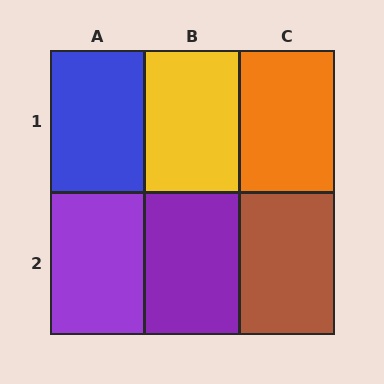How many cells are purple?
2 cells are purple.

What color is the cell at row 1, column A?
Blue.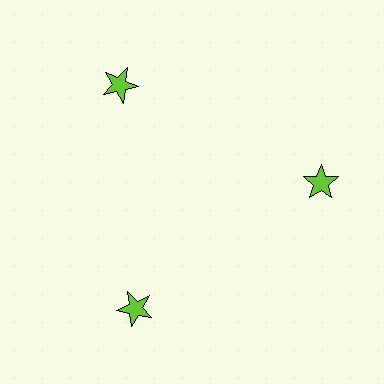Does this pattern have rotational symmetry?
Yes, this pattern has 3-fold rotational symmetry. It looks the same after rotating 120 degrees around the center.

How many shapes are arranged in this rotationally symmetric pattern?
There are 3 shapes, arranged in 3 groups of 1.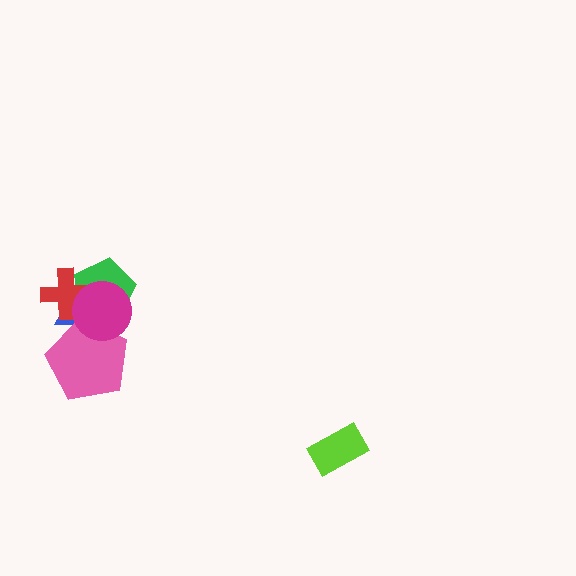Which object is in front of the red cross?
The magenta circle is in front of the red cross.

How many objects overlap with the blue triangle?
4 objects overlap with the blue triangle.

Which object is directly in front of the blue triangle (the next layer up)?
The green pentagon is directly in front of the blue triangle.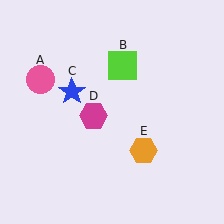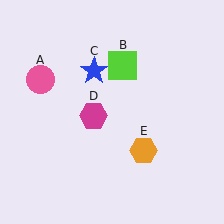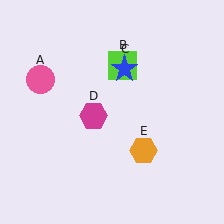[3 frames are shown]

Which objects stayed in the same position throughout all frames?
Pink circle (object A) and lime square (object B) and magenta hexagon (object D) and orange hexagon (object E) remained stationary.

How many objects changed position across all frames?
1 object changed position: blue star (object C).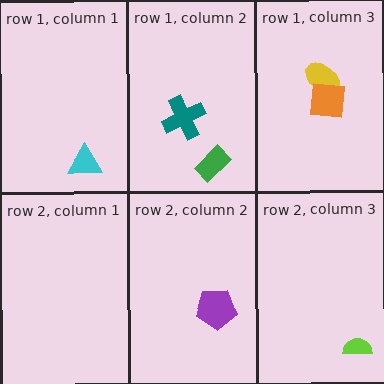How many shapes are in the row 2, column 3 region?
1.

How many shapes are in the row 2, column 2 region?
1.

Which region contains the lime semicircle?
The row 2, column 3 region.